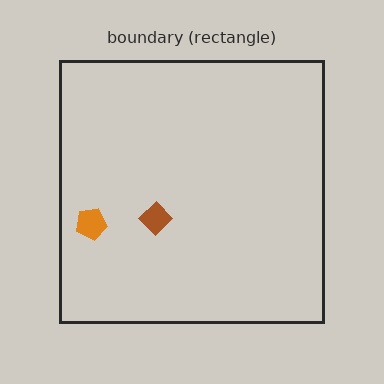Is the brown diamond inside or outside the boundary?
Inside.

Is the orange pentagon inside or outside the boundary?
Inside.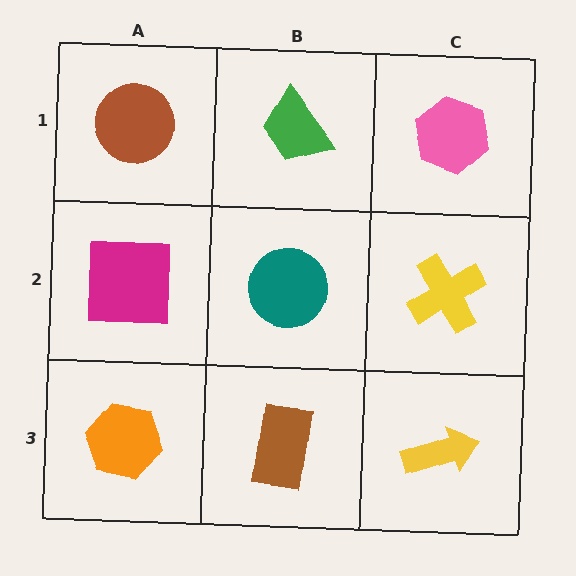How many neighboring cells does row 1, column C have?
2.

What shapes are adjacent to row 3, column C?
A yellow cross (row 2, column C), a brown rectangle (row 3, column B).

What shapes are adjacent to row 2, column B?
A green trapezoid (row 1, column B), a brown rectangle (row 3, column B), a magenta square (row 2, column A), a yellow cross (row 2, column C).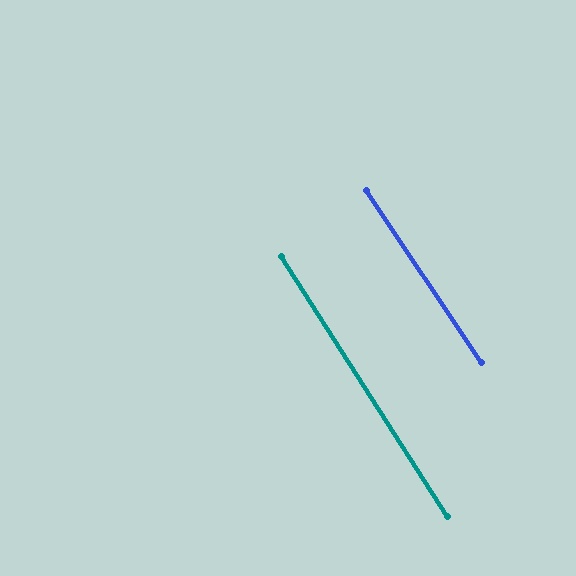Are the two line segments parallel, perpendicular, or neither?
Parallel — their directions differ by only 1.2°.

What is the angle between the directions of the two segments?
Approximately 1 degree.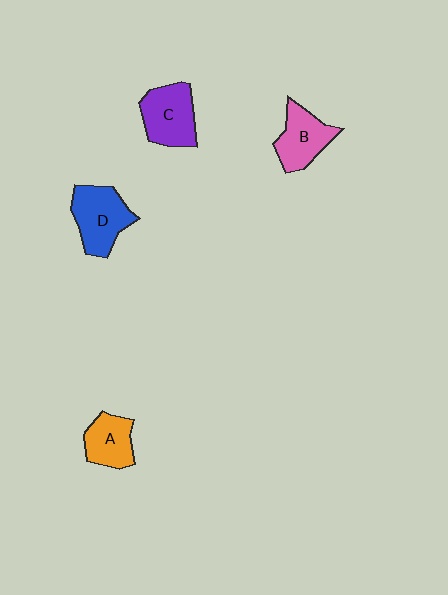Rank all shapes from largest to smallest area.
From largest to smallest: D (blue), C (purple), B (pink), A (orange).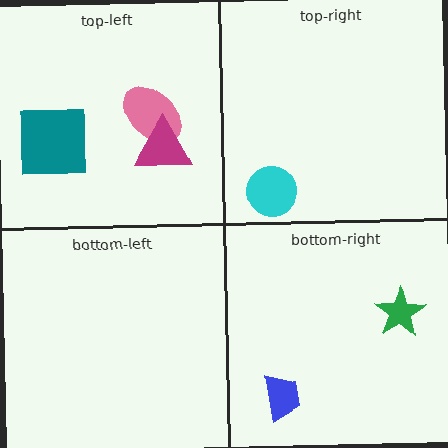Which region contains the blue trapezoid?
The bottom-right region.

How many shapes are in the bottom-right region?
2.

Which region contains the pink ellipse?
The top-left region.